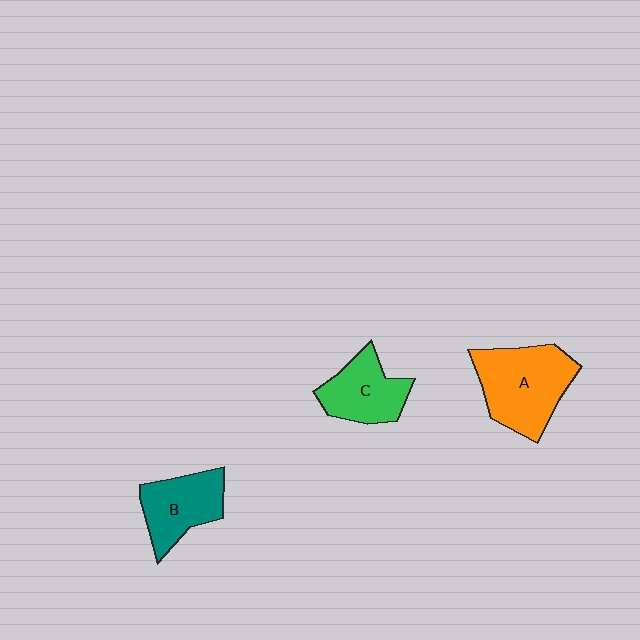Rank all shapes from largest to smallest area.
From largest to smallest: A (orange), B (teal), C (green).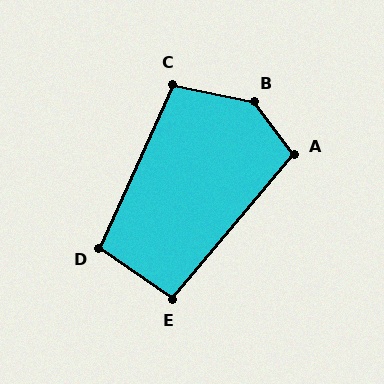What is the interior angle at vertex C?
Approximately 102 degrees (obtuse).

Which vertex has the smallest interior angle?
E, at approximately 96 degrees.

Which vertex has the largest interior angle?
B, at approximately 140 degrees.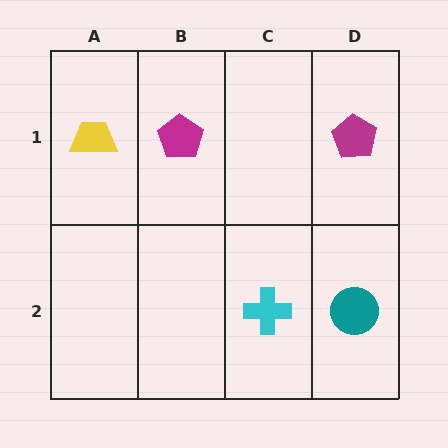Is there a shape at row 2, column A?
No, that cell is empty.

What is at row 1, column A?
A yellow trapezoid.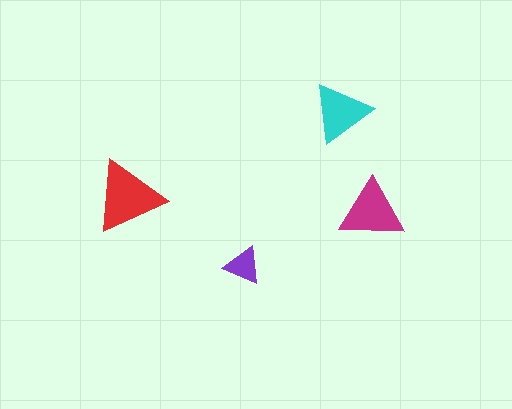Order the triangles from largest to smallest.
the red one, the magenta one, the cyan one, the purple one.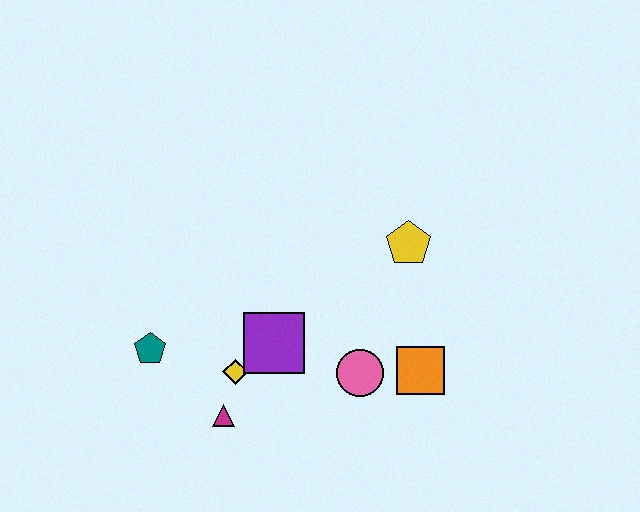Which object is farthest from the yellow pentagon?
The teal pentagon is farthest from the yellow pentagon.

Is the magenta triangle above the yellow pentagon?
No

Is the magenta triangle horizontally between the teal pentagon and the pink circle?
Yes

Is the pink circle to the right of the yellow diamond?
Yes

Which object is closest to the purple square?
The yellow diamond is closest to the purple square.